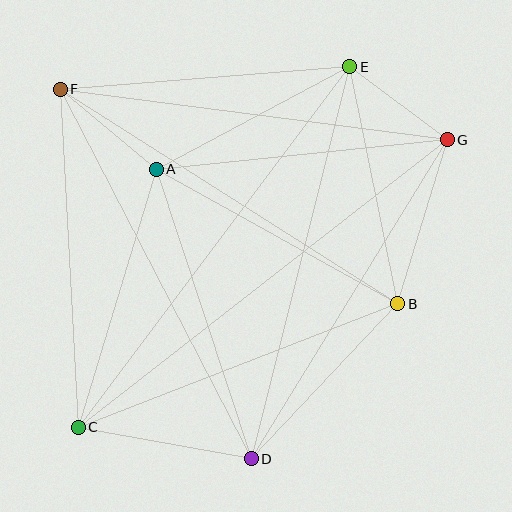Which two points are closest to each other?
Points E and G are closest to each other.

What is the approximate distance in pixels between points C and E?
The distance between C and E is approximately 451 pixels.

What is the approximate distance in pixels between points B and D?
The distance between B and D is approximately 213 pixels.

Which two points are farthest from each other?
Points C and G are farthest from each other.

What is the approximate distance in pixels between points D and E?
The distance between D and E is approximately 404 pixels.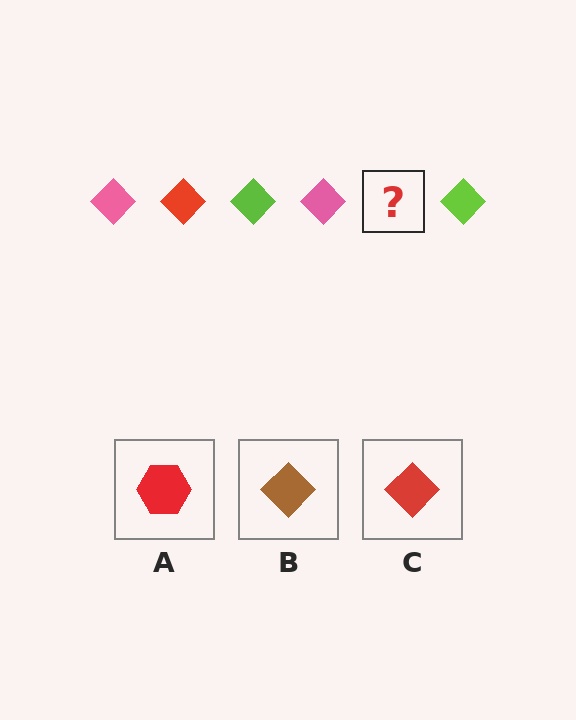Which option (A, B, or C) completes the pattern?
C.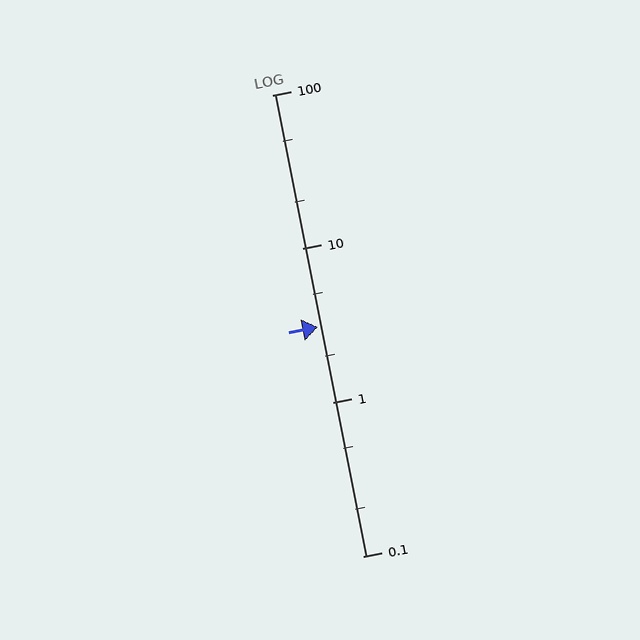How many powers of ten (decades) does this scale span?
The scale spans 3 decades, from 0.1 to 100.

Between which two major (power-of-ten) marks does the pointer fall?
The pointer is between 1 and 10.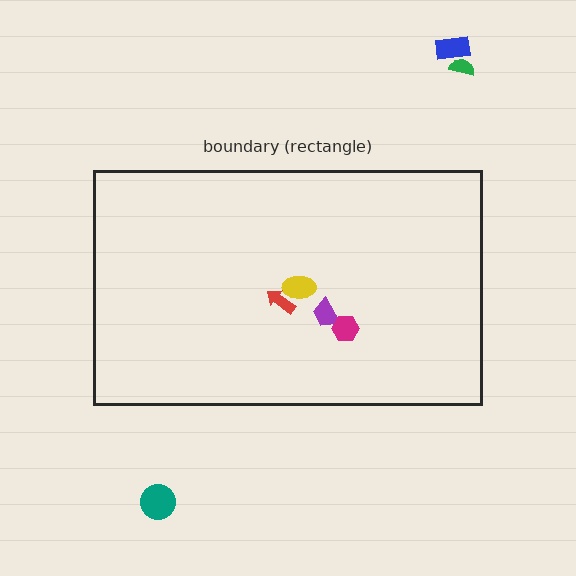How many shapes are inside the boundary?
4 inside, 3 outside.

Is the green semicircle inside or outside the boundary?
Outside.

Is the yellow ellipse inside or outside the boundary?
Inside.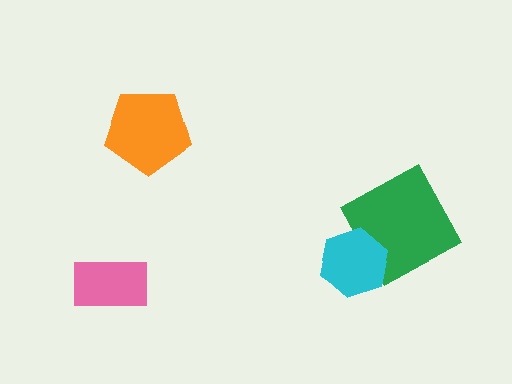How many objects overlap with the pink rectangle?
0 objects overlap with the pink rectangle.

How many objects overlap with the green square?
1 object overlaps with the green square.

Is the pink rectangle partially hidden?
No, no other shape covers it.